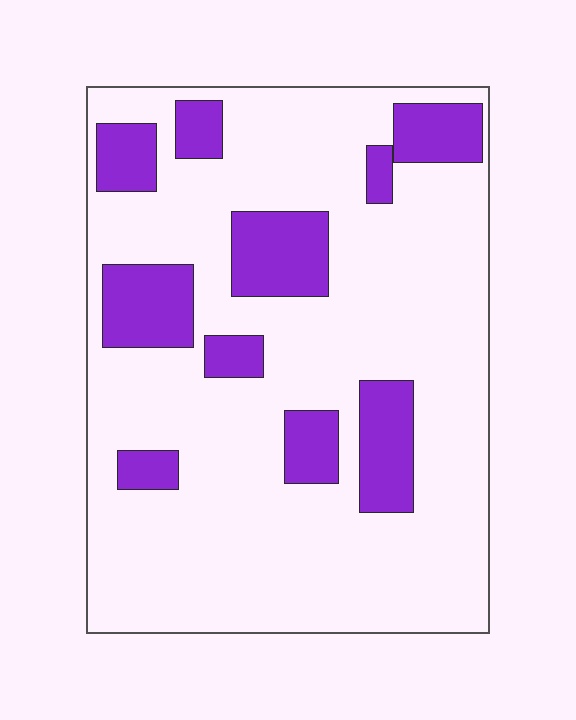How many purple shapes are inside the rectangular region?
10.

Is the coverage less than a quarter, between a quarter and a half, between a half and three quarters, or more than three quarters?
Less than a quarter.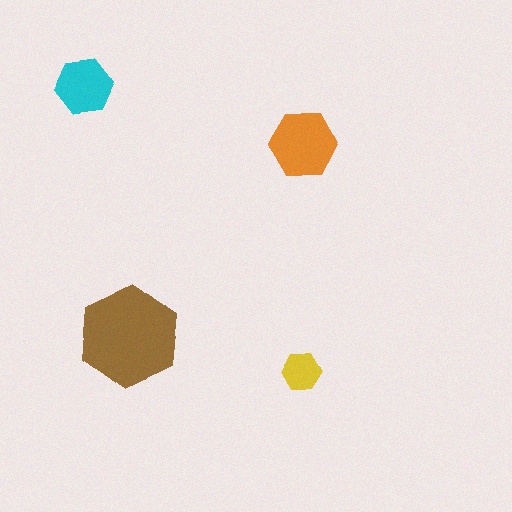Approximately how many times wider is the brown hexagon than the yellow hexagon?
About 2.5 times wider.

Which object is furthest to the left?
The cyan hexagon is leftmost.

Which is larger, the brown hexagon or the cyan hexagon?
The brown one.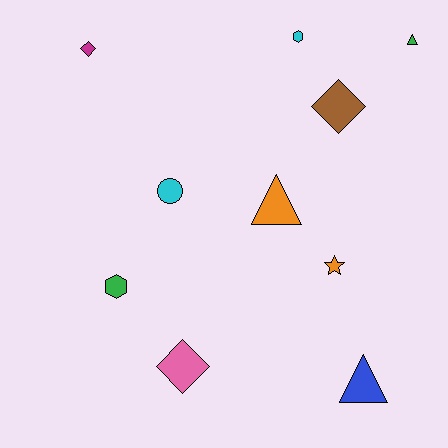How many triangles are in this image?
There are 3 triangles.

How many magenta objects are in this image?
There is 1 magenta object.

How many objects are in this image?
There are 10 objects.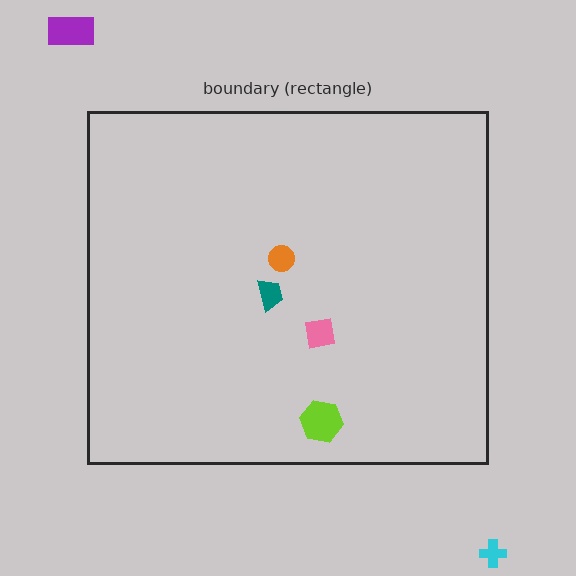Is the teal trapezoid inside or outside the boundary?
Inside.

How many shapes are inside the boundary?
4 inside, 2 outside.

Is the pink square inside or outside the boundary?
Inside.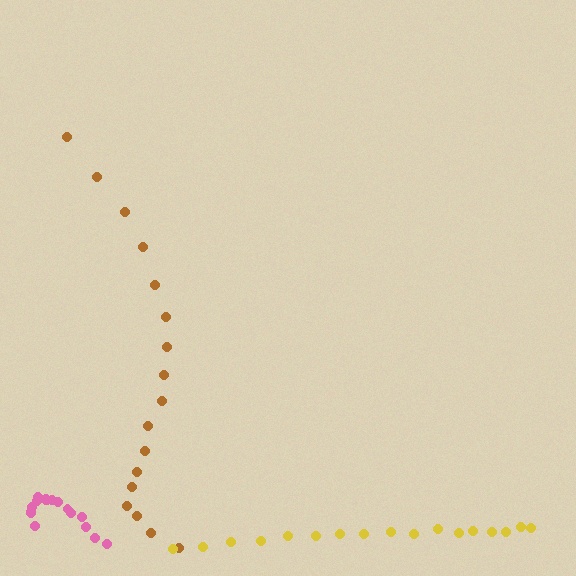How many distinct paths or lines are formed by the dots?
There are 3 distinct paths.